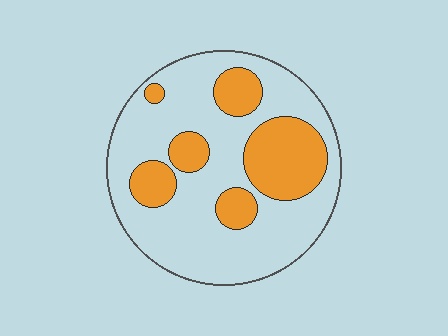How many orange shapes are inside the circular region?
6.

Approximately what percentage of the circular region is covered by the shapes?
Approximately 30%.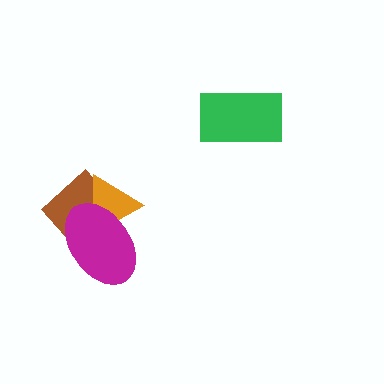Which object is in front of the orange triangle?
The magenta ellipse is in front of the orange triangle.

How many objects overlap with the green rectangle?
0 objects overlap with the green rectangle.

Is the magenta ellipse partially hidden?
No, no other shape covers it.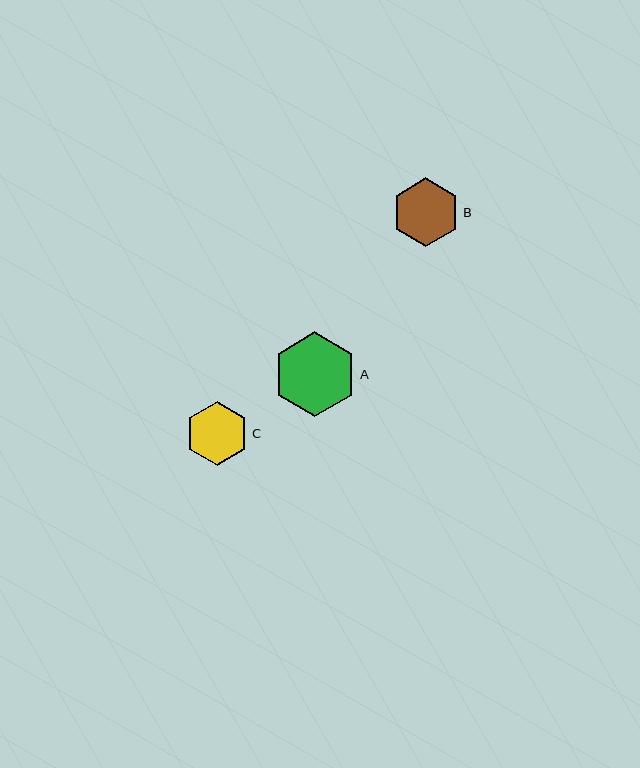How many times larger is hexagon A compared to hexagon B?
Hexagon A is approximately 1.2 times the size of hexagon B.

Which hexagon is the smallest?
Hexagon C is the smallest with a size of approximately 63 pixels.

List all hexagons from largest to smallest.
From largest to smallest: A, B, C.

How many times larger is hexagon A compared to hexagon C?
Hexagon A is approximately 1.3 times the size of hexagon C.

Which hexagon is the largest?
Hexagon A is the largest with a size of approximately 84 pixels.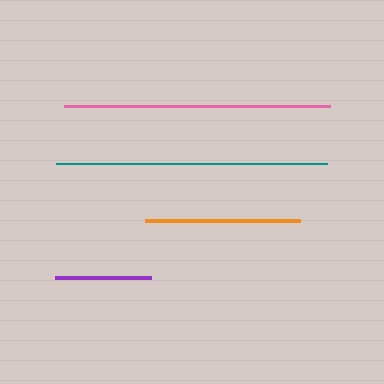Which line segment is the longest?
The teal line is the longest at approximately 272 pixels.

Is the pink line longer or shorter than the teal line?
The teal line is longer than the pink line.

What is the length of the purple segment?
The purple segment is approximately 96 pixels long.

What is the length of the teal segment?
The teal segment is approximately 272 pixels long.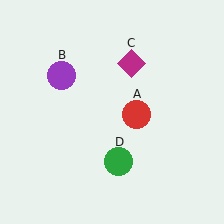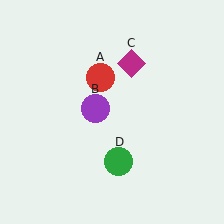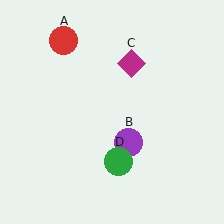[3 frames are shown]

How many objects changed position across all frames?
2 objects changed position: red circle (object A), purple circle (object B).